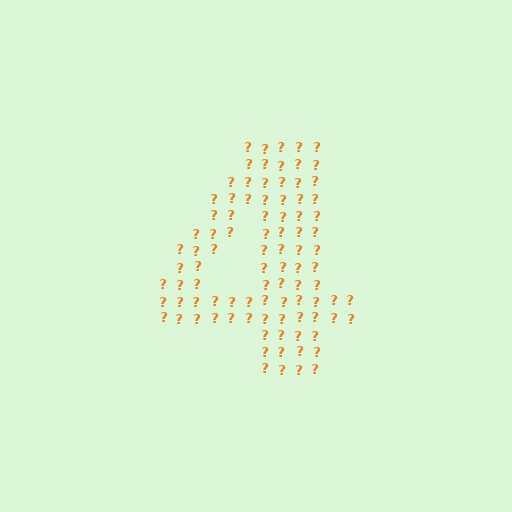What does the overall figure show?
The overall figure shows the digit 4.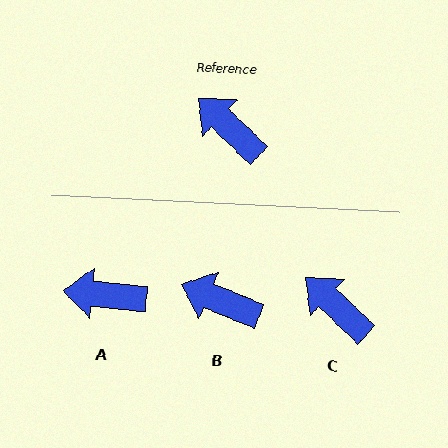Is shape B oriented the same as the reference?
No, it is off by about 21 degrees.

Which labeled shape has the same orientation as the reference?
C.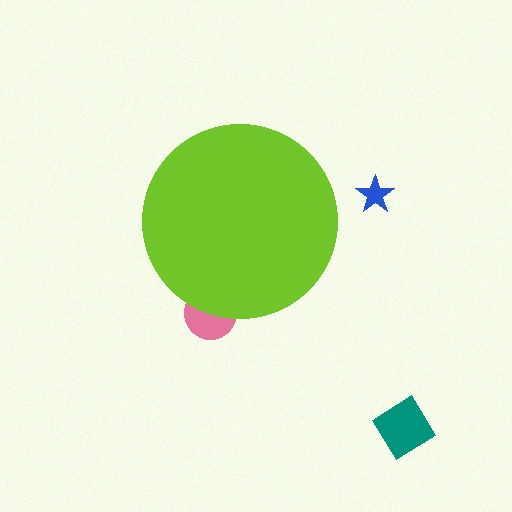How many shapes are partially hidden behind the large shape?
1 shape is partially hidden.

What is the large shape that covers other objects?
A lime circle.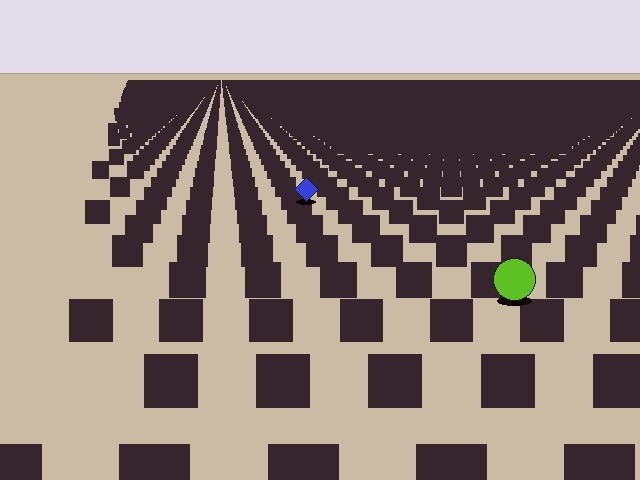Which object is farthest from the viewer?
The blue diamond is farthest from the viewer. It appears smaller and the ground texture around it is denser.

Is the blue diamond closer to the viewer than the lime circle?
No. The lime circle is closer — you can tell from the texture gradient: the ground texture is coarser near it.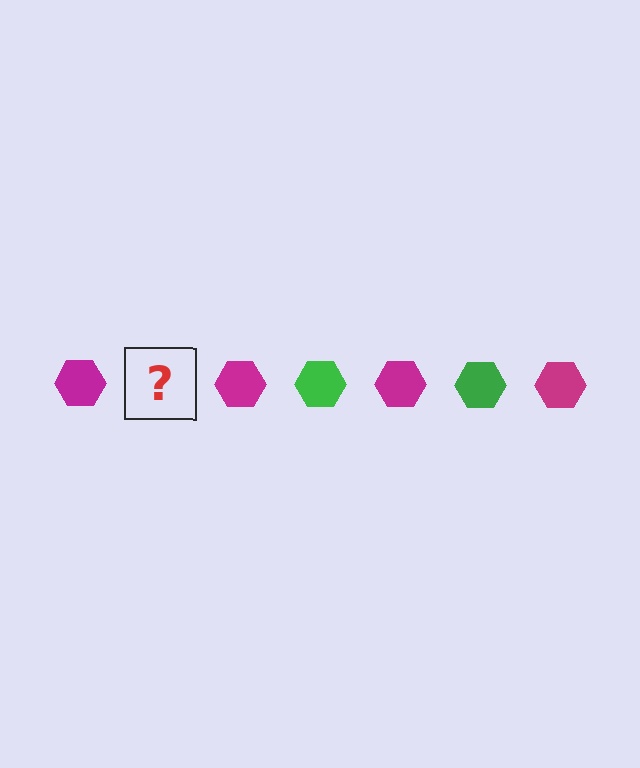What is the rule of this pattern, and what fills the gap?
The rule is that the pattern cycles through magenta, green hexagons. The gap should be filled with a green hexagon.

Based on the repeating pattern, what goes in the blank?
The blank should be a green hexagon.